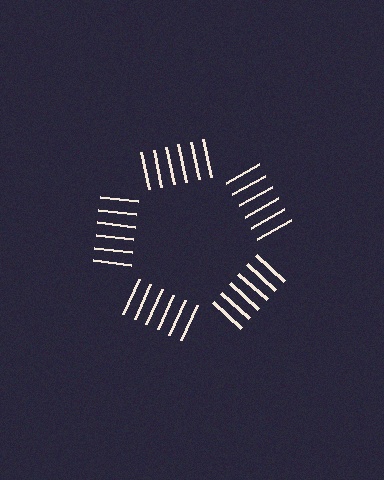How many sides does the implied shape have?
5 sides — the line-ends trace a pentagon.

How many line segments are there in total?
30 — 6 along each of the 5 edges.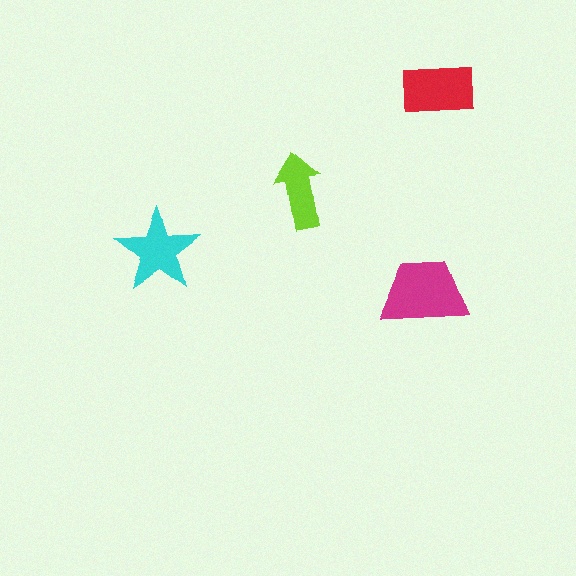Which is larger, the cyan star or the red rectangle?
The red rectangle.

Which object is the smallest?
The lime arrow.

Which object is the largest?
The magenta trapezoid.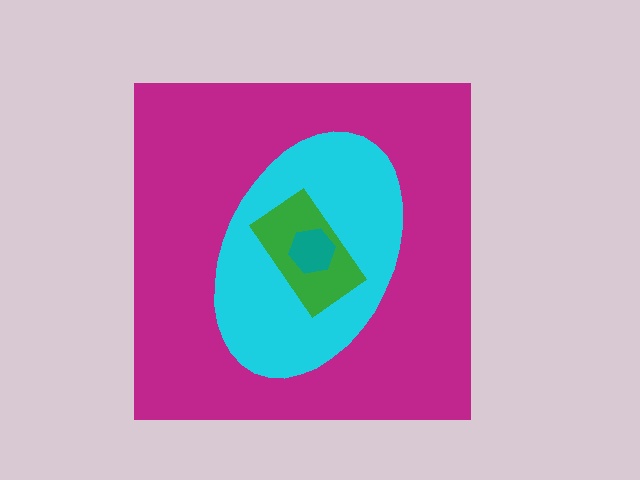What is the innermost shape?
The teal hexagon.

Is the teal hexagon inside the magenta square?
Yes.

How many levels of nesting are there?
4.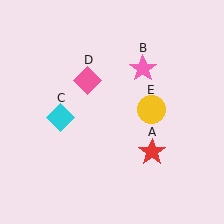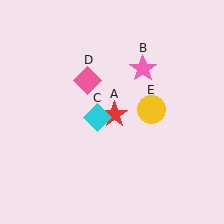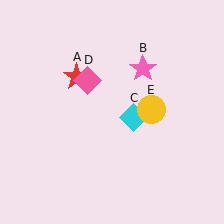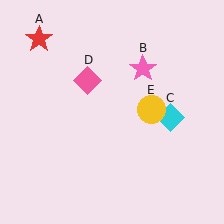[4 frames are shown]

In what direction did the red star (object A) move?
The red star (object A) moved up and to the left.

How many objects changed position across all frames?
2 objects changed position: red star (object A), cyan diamond (object C).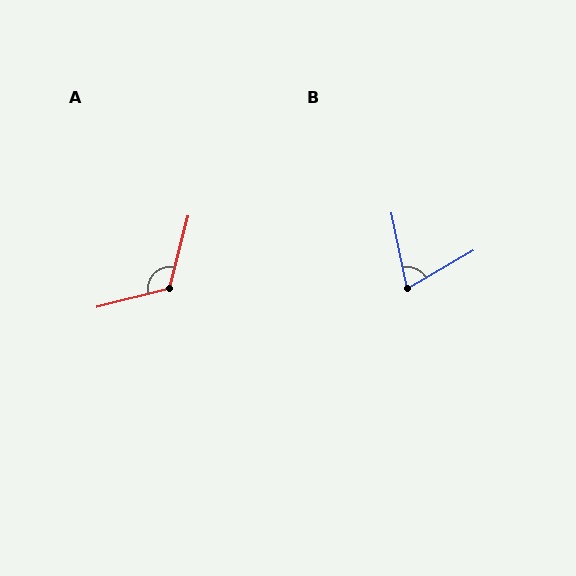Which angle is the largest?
A, at approximately 119 degrees.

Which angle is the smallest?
B, at approximately 71 degrees.